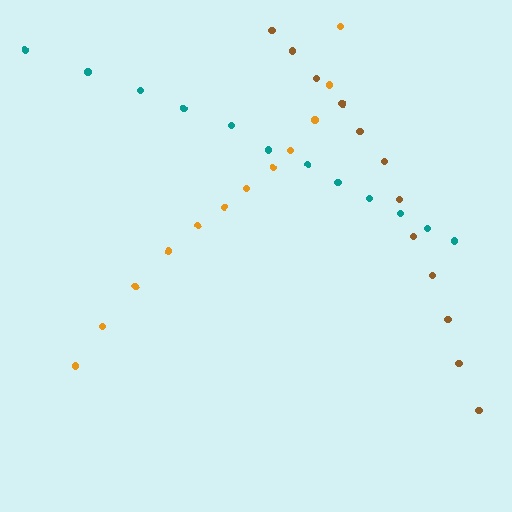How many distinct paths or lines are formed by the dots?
There are 3 distinct paths.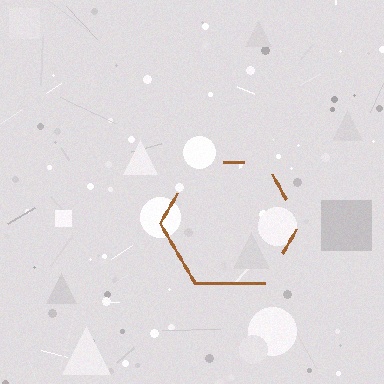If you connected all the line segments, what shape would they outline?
They would outline a hexagon.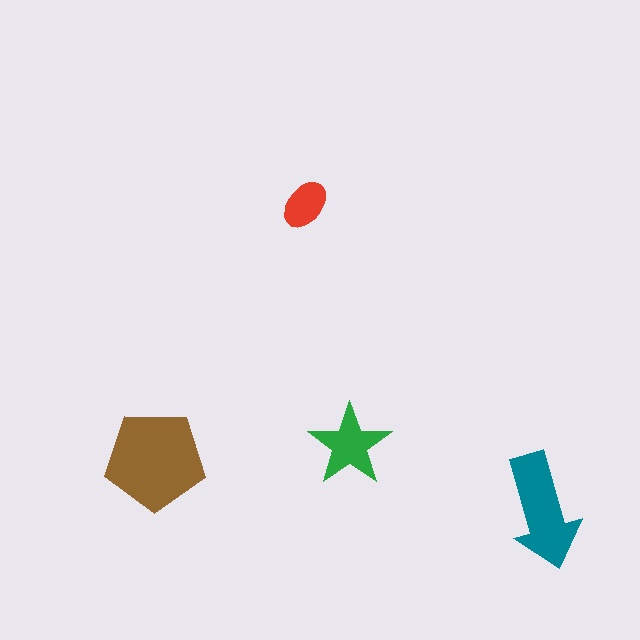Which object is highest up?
The red ellipse is topmost.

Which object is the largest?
The brown pentagon.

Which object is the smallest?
The red ellipse.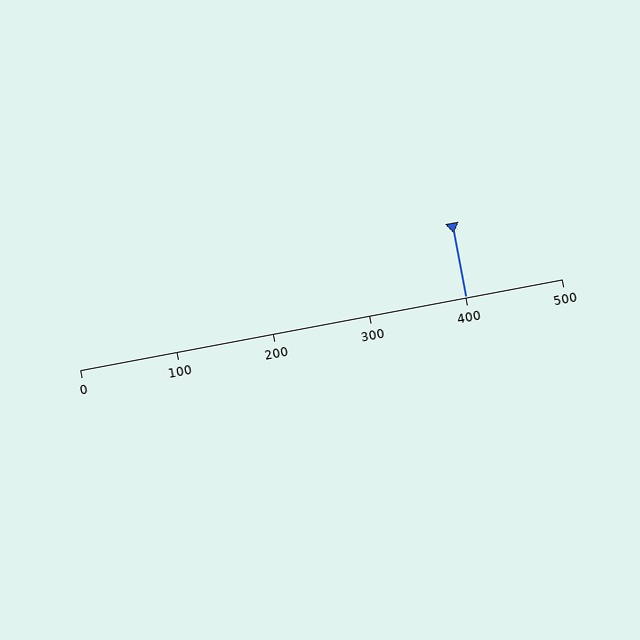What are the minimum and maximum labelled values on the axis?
The axis runs from 0 to 500.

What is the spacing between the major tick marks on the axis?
The major ticks are spaced 100 apart.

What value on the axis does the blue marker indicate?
The marker indicates approximately 400.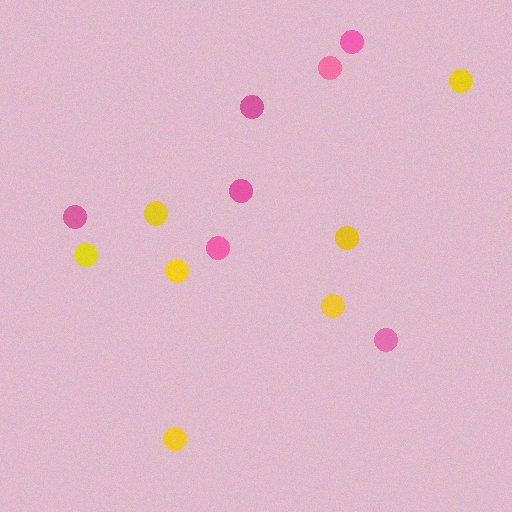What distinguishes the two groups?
There are 2 groups: one group of pink circles (7) and one group of yellow circles (7).